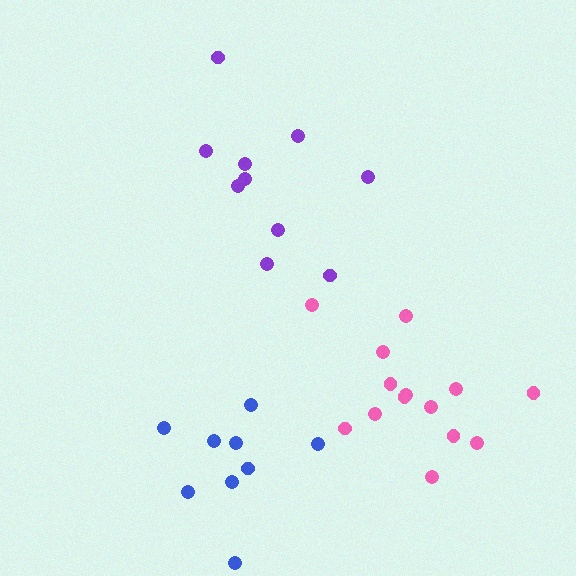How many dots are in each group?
Group 1: 14 dots, Group 2: 10 dots, Group 3: 9 dots (33 total).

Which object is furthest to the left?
The blue cluster is leftmost.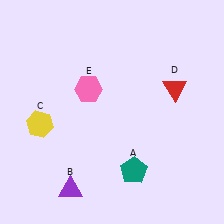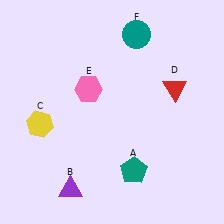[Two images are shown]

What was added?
A teal circle (F) was added in Image 2.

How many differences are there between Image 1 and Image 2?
There is 1 difference between the two images.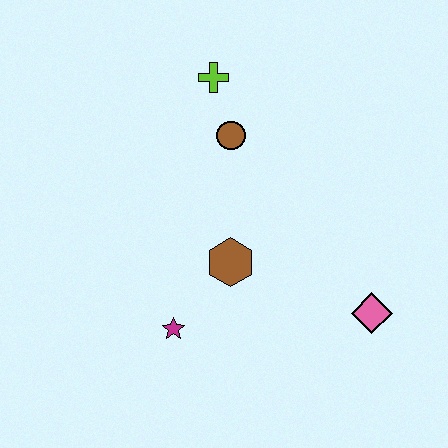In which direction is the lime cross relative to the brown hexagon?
The lime cross is above the brown hexagon.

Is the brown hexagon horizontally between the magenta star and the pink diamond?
Yes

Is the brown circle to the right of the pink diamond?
No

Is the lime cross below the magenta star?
No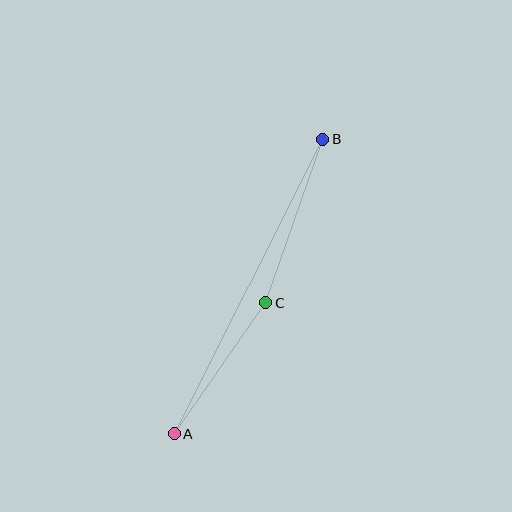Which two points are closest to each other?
Points A and C are closest to each other.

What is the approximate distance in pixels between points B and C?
The distance between B and C is approximately 173 pixels.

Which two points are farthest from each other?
Points A and B are farthest from each other.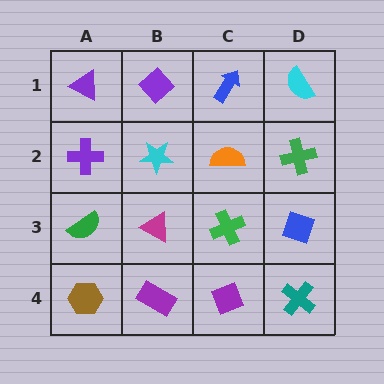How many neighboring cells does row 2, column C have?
4.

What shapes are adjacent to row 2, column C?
A blue arrow (row 1, column C), a green cross (row 3, column C), a cyan star (row 2, column B), a green cross (row 2, column D).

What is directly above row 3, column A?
A purple cross.